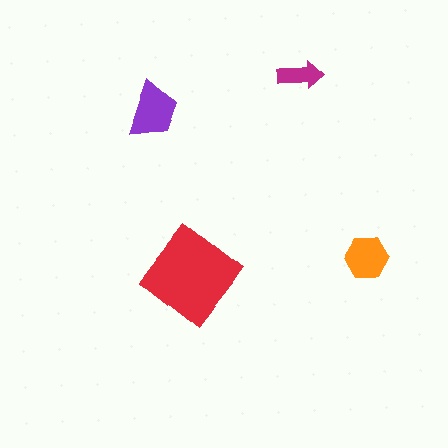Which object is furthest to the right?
The orange hexagon is rightmost.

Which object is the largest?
The red diamond.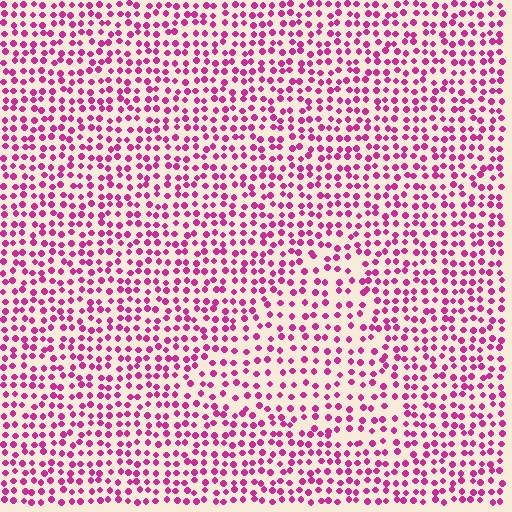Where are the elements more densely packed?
The elements are more densely packed outside the triangle boundary.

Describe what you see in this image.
The image contains small magenta elements arranged at two different densities. A triangle-shaped region is visible where the elements are less densely packed than the surrounding area.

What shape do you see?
I see a triangle.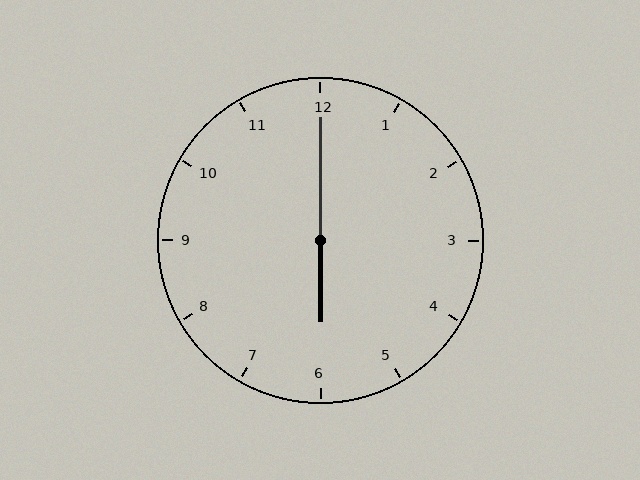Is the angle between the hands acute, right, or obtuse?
It is obtuse.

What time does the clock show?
6:00.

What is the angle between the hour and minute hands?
Approximately 180 degrees.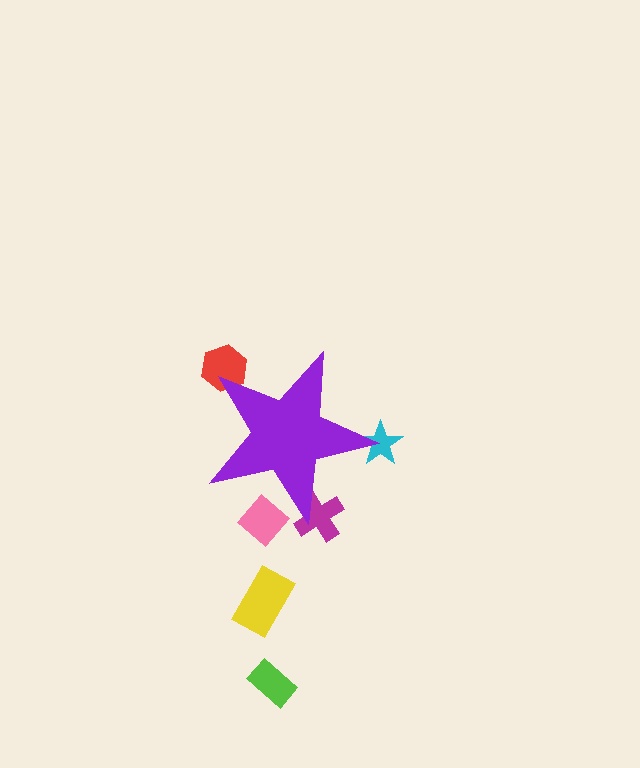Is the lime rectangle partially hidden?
No, the lime rectangle is fully visible.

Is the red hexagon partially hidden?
Yes, the red hexagon is partially hidden behind the purple star.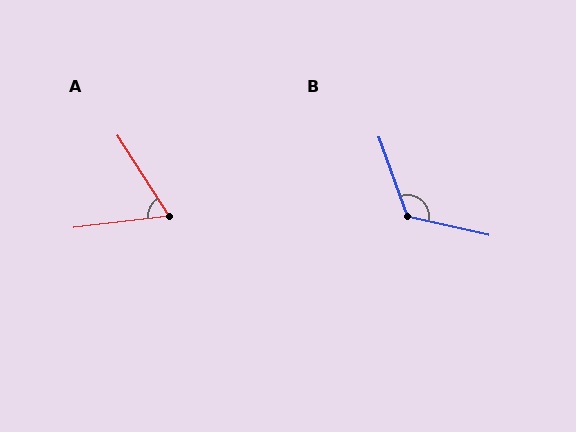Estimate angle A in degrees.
Approximately 65 degrees.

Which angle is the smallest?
A, at approximately 65 degrees.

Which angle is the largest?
B, at approximately 122 degrees.